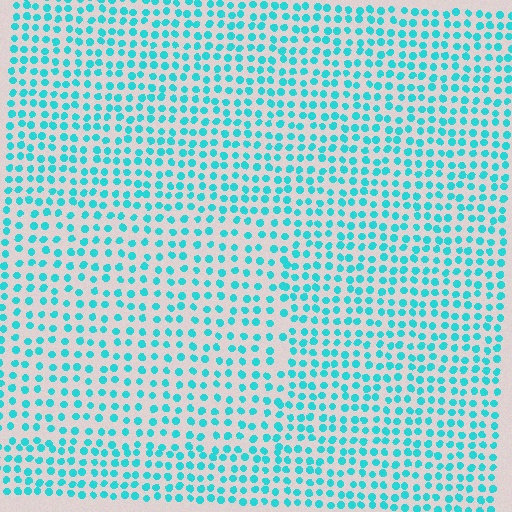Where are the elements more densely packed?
The elements are more densely packed outside the rectangle boundary.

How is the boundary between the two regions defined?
The boundary is defined by a change in element density (approximately 1.4x ratio). All elements are the same color, size, and shape.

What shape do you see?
I see a rectangle.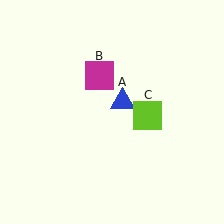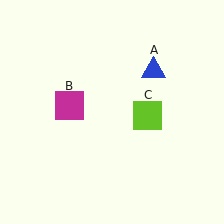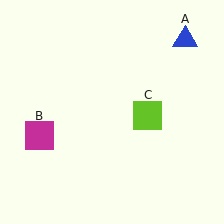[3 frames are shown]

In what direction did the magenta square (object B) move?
The magenta square (object B) moved down and to the left.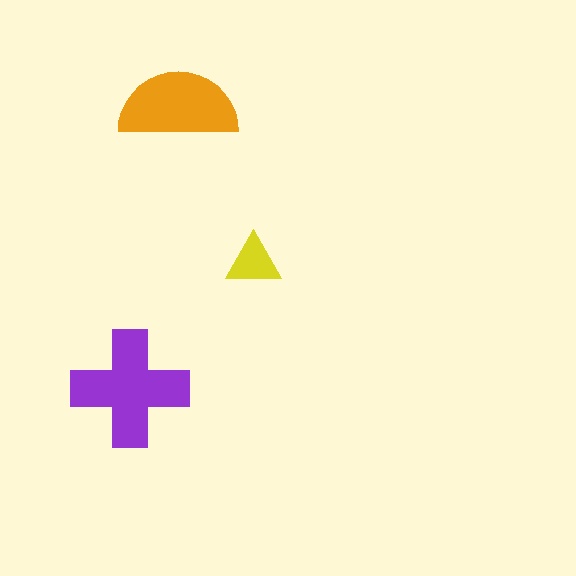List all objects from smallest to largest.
The yellow triangle, the orange semicircle, the purple cross.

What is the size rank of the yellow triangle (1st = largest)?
3rd.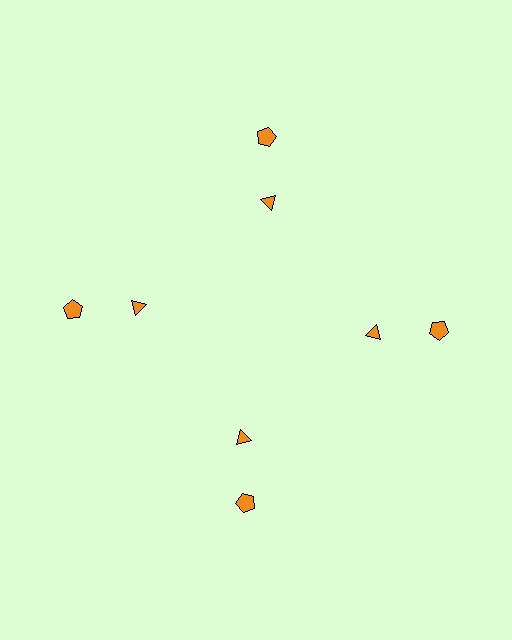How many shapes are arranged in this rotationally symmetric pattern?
There are 8 shapes, arranged in 4 groups of 2.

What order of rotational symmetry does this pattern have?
This pattern has 4-fold rotational symmetry.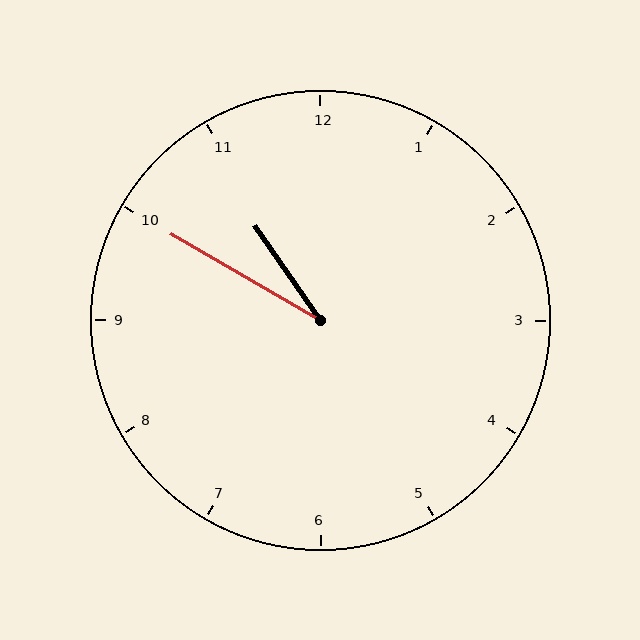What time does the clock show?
10:50.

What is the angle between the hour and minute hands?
Approximately 25 degrees.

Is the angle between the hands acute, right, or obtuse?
It is acute.